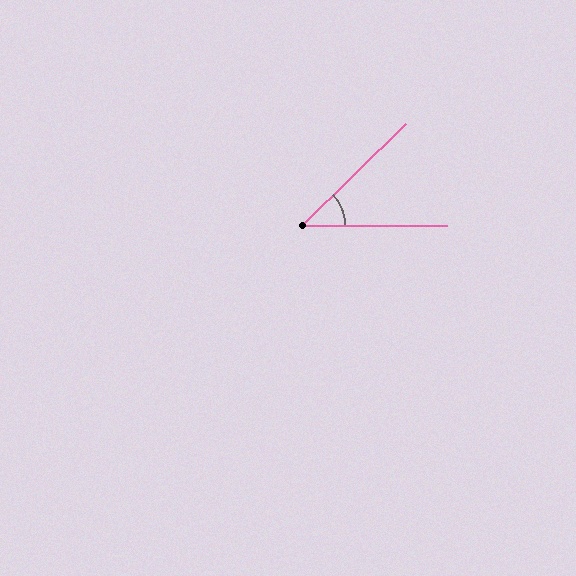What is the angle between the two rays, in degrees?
Approximately 44 degrees.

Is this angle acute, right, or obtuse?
It is acute.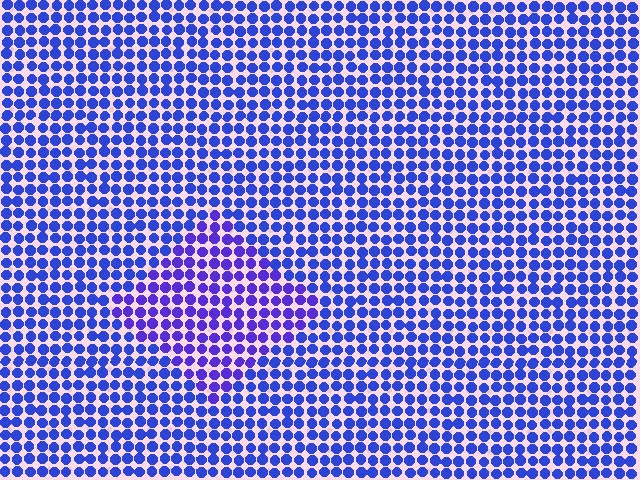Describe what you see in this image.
The image is filled with small blue elements in a uniform arrangement. A diamond-shaped region is visible where the elements are tinted to a slightly different hue, forming a subtle color boundary.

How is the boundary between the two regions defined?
The boundary is defined purely by a slight shift in hue (about 23 degrees). Spacing, size, and orientation are identical on both sides.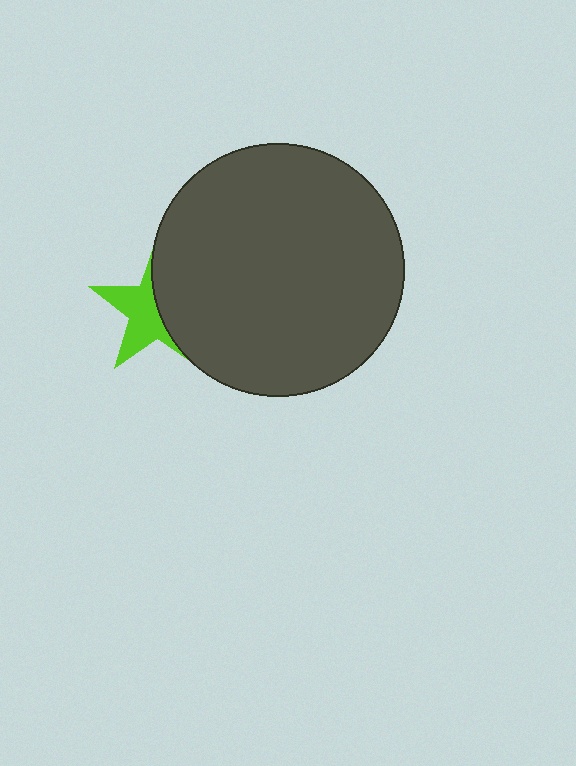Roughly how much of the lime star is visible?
About half of it is visible (roughly 50%).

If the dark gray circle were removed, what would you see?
You would see the complete lime star.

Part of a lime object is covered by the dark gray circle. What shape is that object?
It is a star.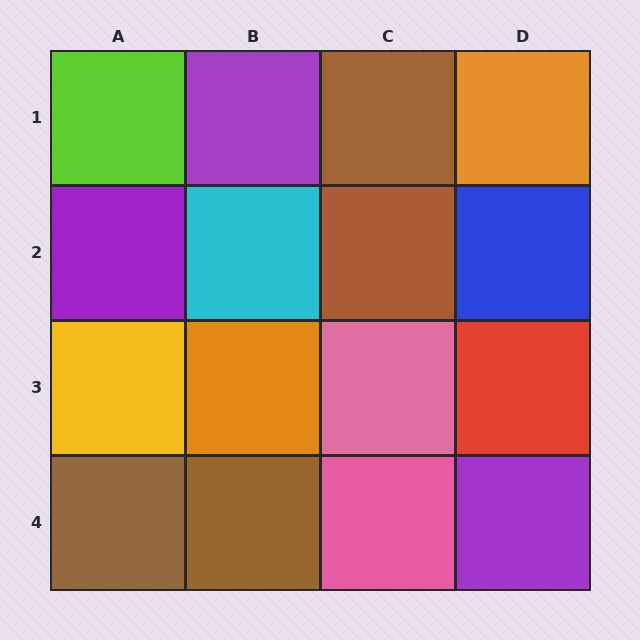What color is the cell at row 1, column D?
Orange.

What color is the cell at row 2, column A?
Purple.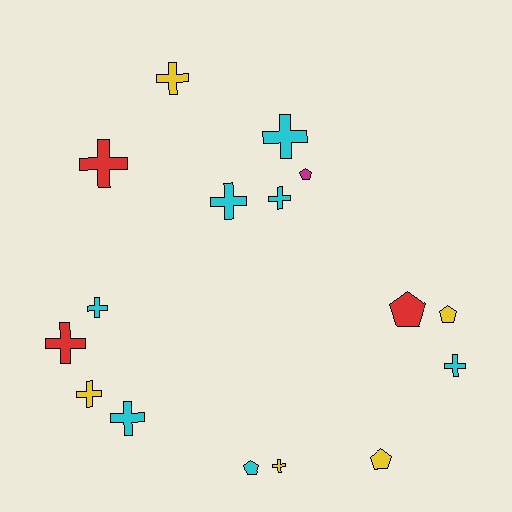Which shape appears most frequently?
Cross, with 11 objects.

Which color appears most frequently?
Cyan, with 7 objects.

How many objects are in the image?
There are 16 objects.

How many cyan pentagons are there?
There is 1 cyan pentagon.